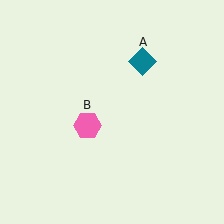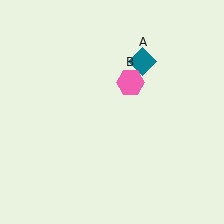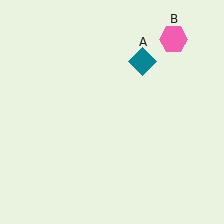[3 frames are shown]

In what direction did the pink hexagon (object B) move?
The pink hexagon (object B) moved up and to the right.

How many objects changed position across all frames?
1 object changed position: pink hexagon (object B).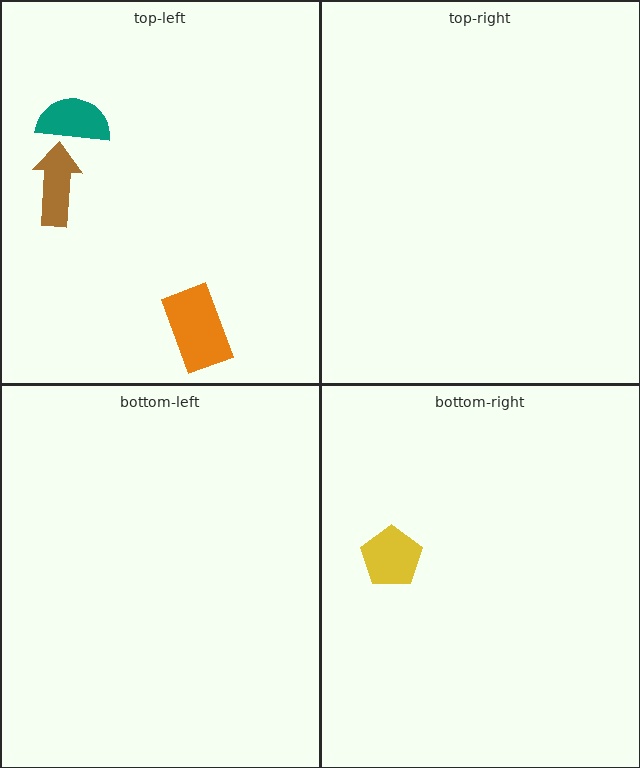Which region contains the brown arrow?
The top-left region.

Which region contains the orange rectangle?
The top-left region.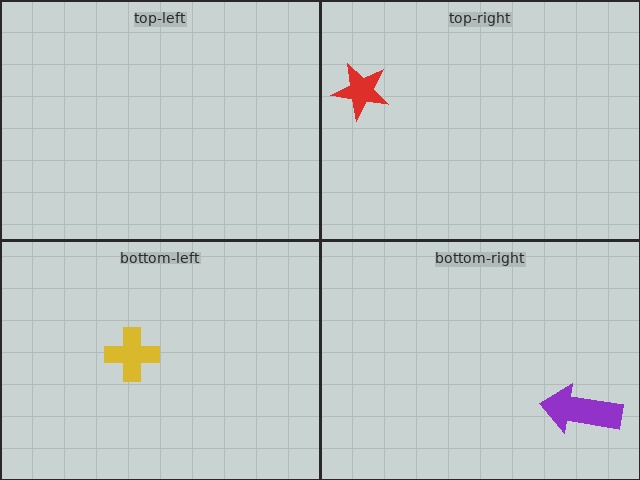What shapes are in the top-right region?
The red star.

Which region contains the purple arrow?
The bottom-right region.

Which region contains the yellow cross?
The bottom-left region.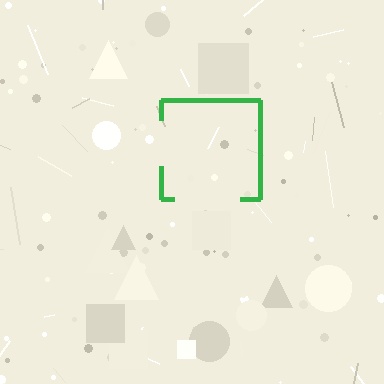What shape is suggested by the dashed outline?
The dashed outline suggests a square.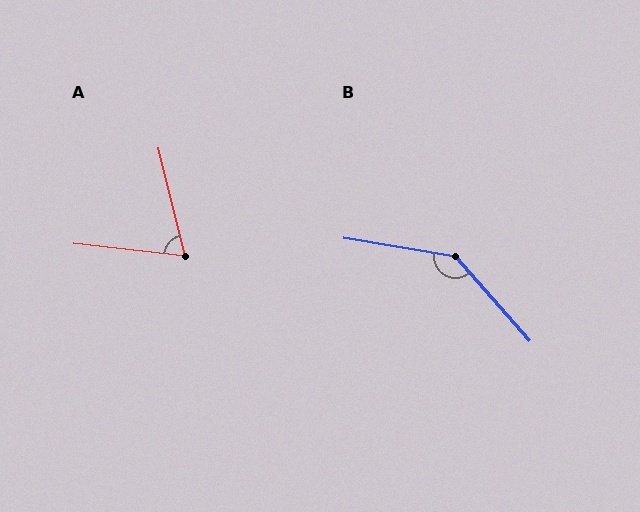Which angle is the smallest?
A, at approximately 70 degrees.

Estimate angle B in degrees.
Approximately 141 degrees.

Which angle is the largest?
B, at approximately 141 degrees.